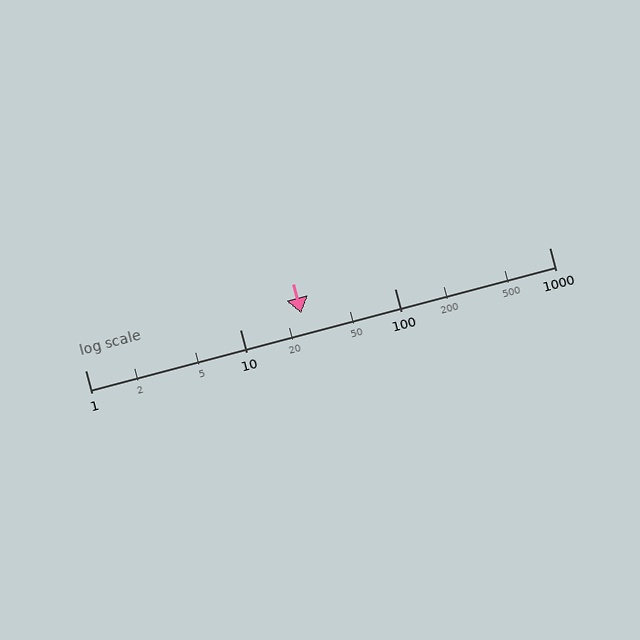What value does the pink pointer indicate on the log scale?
The pointer indicates approximately 25.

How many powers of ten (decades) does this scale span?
The scale spans 3 decades, from 1 to 1000.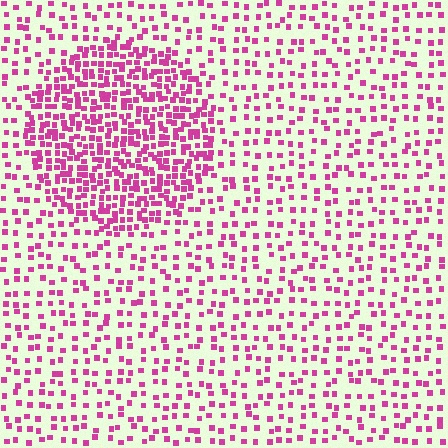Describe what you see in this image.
The image contains small magenta elements arranged at two different densities. A circle-shaped region is visible where the elements are more densely packed than the surrounding area.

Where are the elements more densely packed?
The elements are more densely packed inside the circle boundary.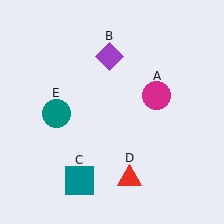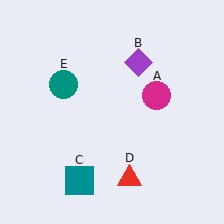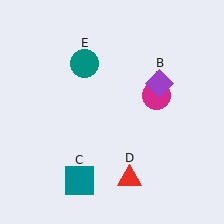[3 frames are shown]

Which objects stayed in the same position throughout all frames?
Magenta circle (object A) and teal square (object C) and red triangle (object D) remained stationary.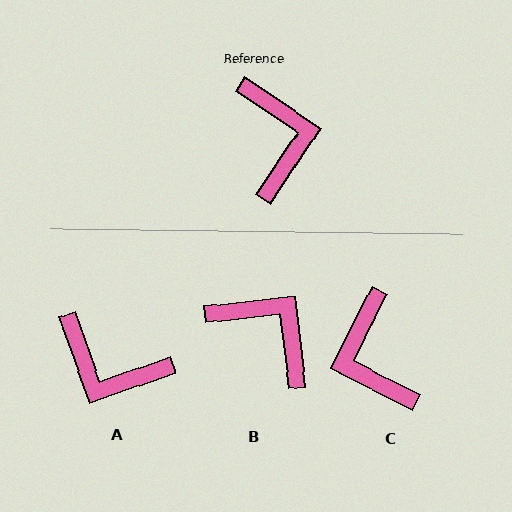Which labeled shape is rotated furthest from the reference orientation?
C, about 173 degrees away.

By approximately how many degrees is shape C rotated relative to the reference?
Approximately 173 degrees clockwise.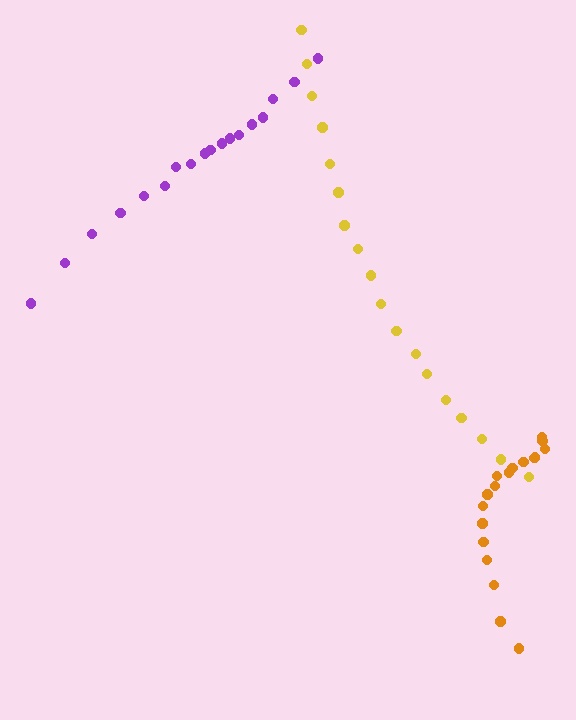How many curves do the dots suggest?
There are 3 distinct paths.